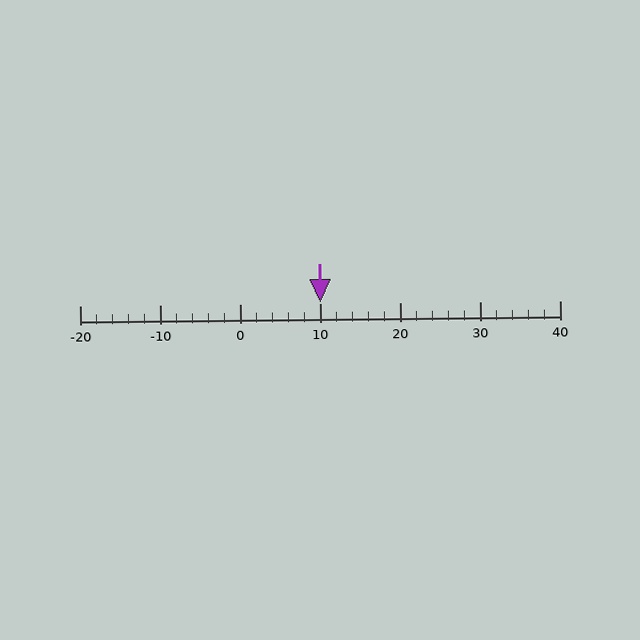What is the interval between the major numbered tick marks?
The major tick marks are spaced 10 units apart.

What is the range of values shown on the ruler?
The ruler shows values from -20 to 40.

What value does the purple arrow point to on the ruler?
The purple arrow points to approximately 10.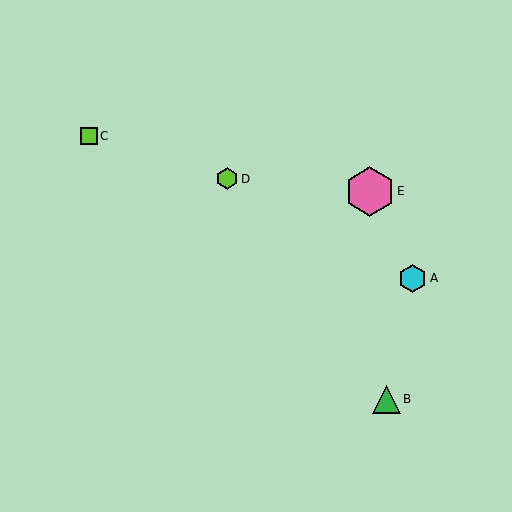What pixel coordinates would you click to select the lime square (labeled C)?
Click at (89, 136) to select the lime square C.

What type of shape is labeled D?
Shape D is a lime hexagon.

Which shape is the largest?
The pink hexagon (labeled E) is the largest.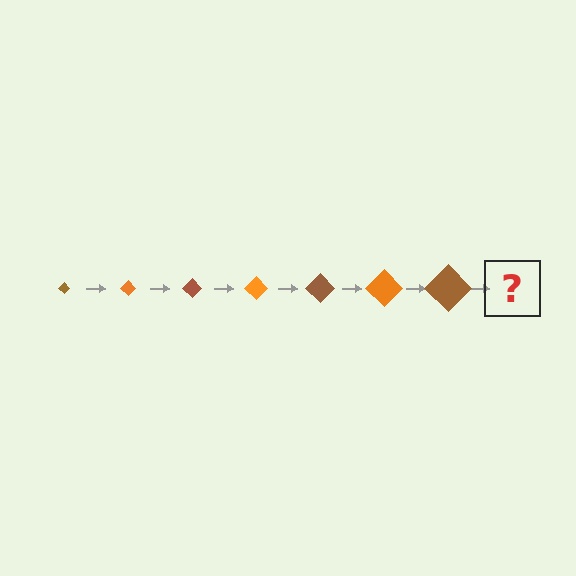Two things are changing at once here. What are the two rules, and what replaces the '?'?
The two rules are that the diamond grows larger each step and the color cycles through brown and orange. The '?' should be an orange diamond, larger than the previous one.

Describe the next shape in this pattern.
It should be an orange diamond, larger than the previous one.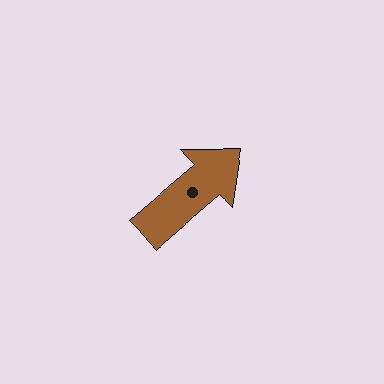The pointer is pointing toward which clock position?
Roughly 2 o'clock.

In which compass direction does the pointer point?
Northeast.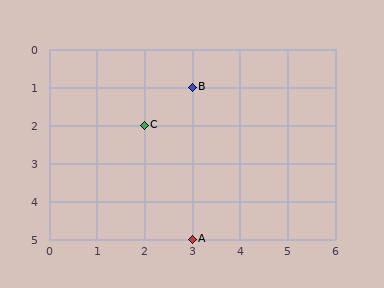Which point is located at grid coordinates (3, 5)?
Point A is at (3, 5).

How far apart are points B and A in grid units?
Points B and A are 4 rows apart.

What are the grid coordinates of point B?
Point B is at grid coordinates (3, 1).